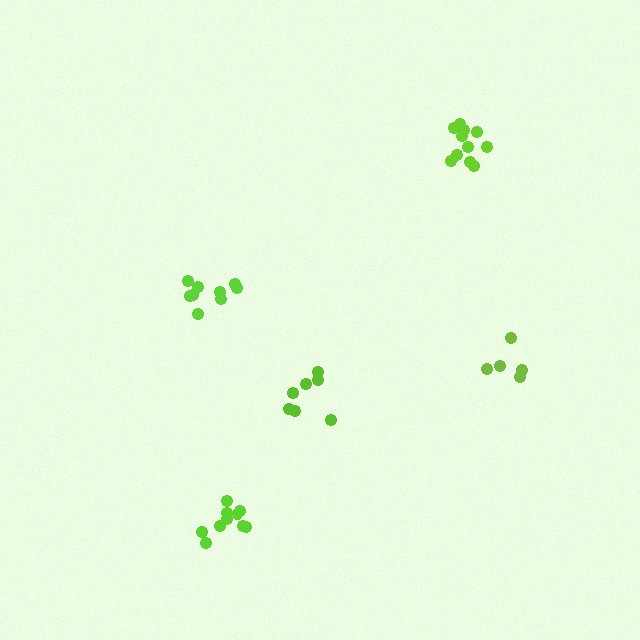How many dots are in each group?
Group 1: 9 dots, Group 2: 5 dots, Group 3: 11 dots, Group 4: 7 dots, Group 5: 10 dots (42 total).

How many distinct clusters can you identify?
There are 5 distinct clusters.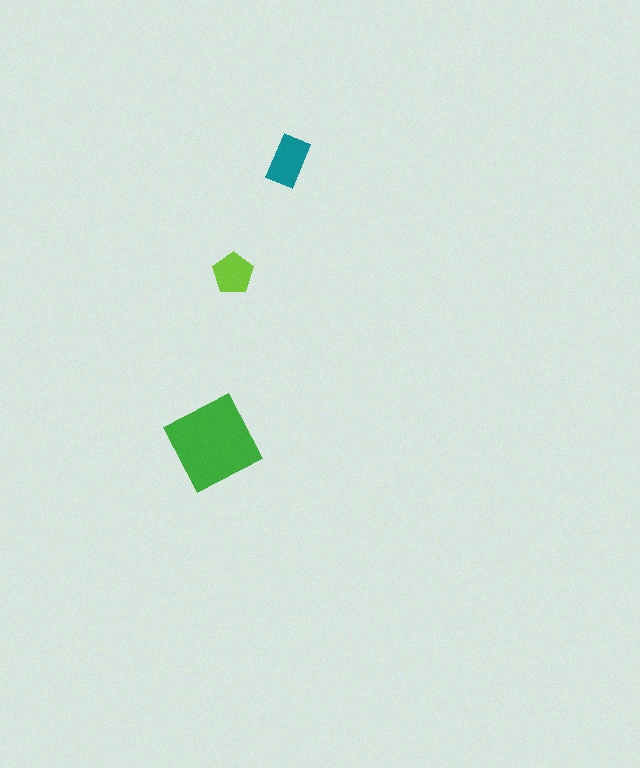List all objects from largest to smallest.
The green diamond, the teal rectangle, the lime pentagon.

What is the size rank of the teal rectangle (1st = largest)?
2nd.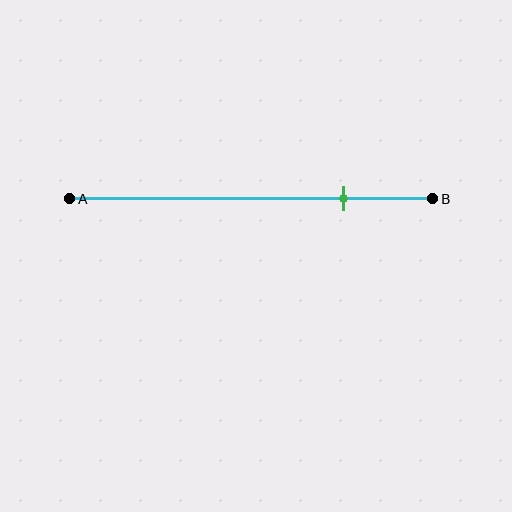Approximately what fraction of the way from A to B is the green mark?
The green mark is approximately 75% of the way from A to B.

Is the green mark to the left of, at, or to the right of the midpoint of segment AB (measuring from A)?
The green mark is to the right of the midpoint of segment AB.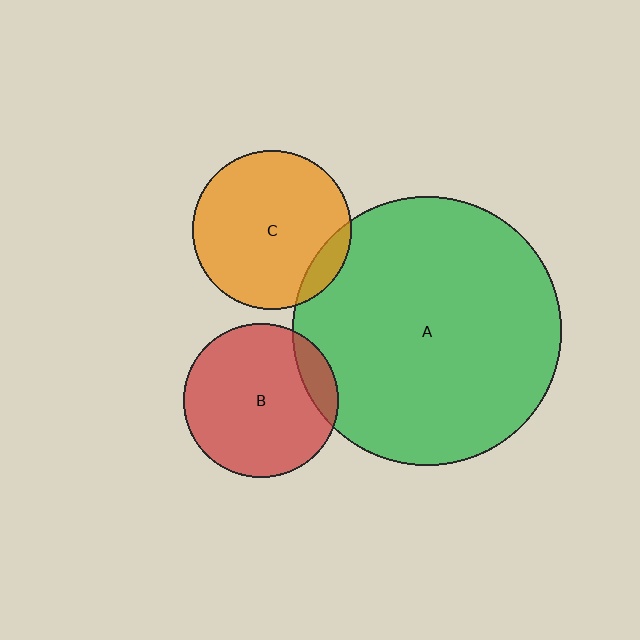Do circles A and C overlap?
Yes.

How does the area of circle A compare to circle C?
Approximately 2.9 times.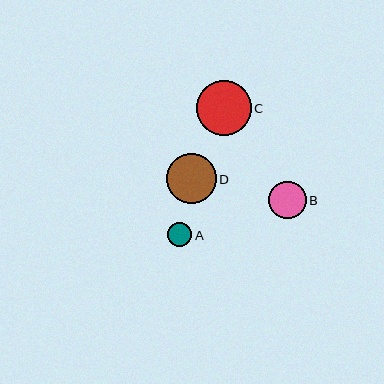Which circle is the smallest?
Circle A is the smallest with a size of approximately 24 pixels.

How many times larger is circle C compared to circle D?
Circle C is approximately 1.1 times the size of circle D.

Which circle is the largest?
Circle C is the largest with a size of approximately 55 pixels.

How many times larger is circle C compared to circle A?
Circle C is approximately 2.3 times the size of circle A.